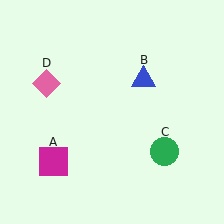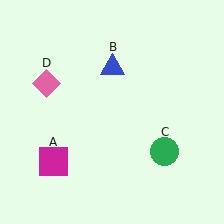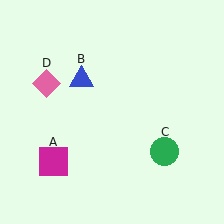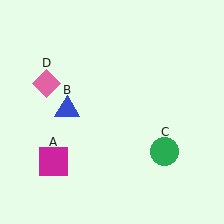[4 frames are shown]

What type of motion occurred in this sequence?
The blue triangle (object B) rotated counterclockwise around the center of the scene.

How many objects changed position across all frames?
1 object changed position: blue triangle (object B).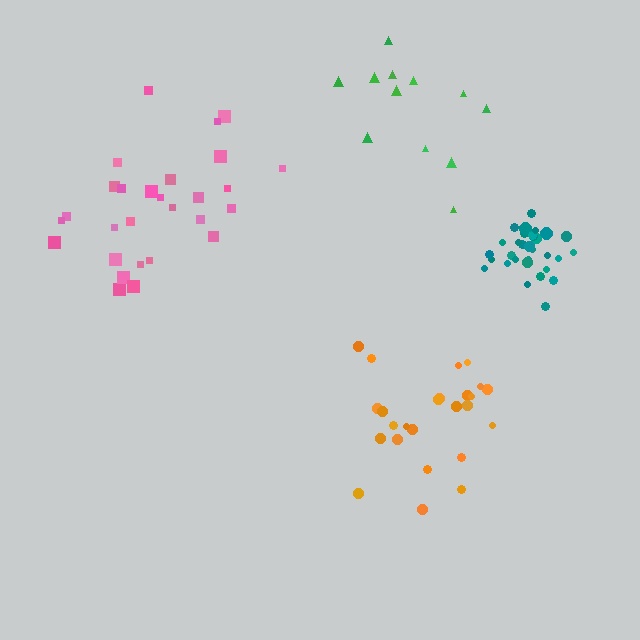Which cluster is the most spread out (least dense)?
Green.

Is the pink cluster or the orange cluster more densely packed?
Orange.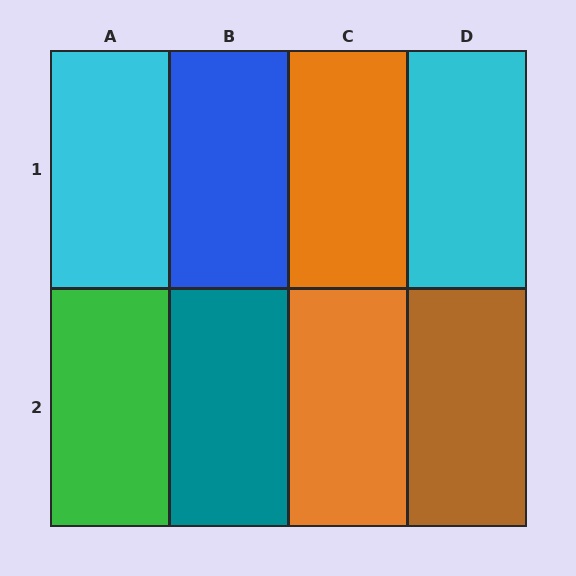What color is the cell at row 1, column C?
Orange.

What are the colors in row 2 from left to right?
Green, teal, orange, brown.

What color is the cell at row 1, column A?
Cyan.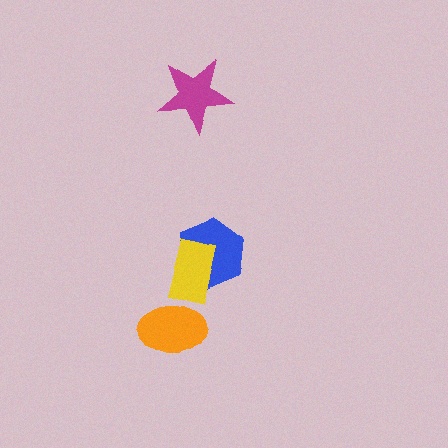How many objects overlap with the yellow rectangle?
1 object overlaps with the yellow rectangle.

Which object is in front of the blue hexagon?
The yellow rectangle is in front of the blue hexagon.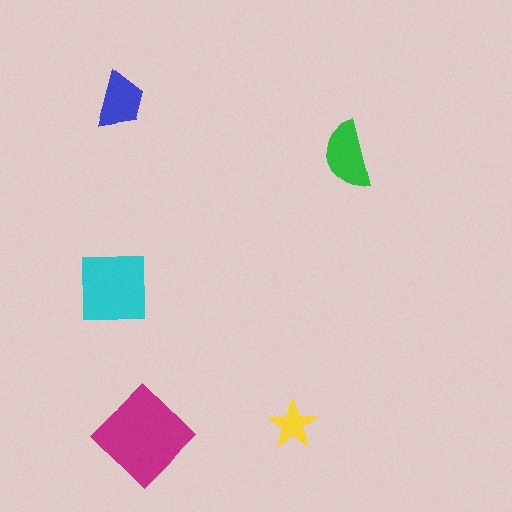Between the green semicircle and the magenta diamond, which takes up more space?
The magenta diamond.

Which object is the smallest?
The yellow star.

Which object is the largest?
The magenta diamond.